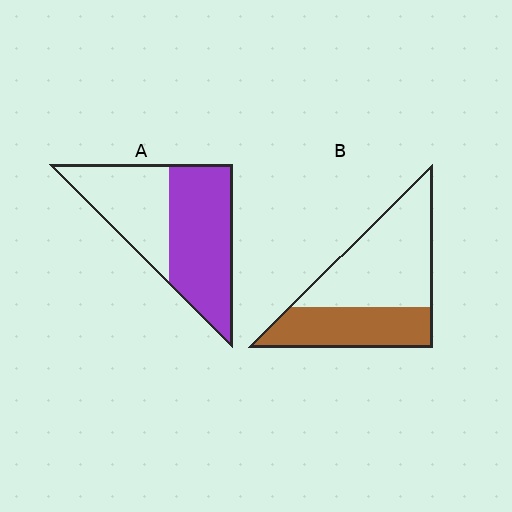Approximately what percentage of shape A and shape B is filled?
A is approximately 55% and B is approximately 40%.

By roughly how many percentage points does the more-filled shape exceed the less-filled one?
By roughly 20 percentage points (A over B).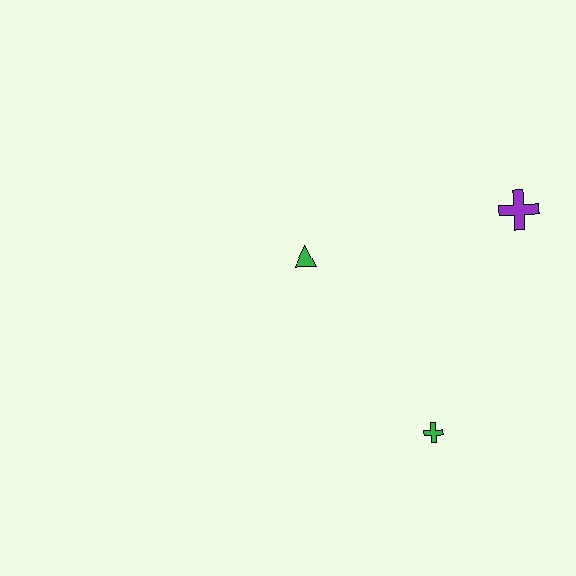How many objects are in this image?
There are 3 objects.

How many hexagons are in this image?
There are no hexagons.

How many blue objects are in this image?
There are no blue objects.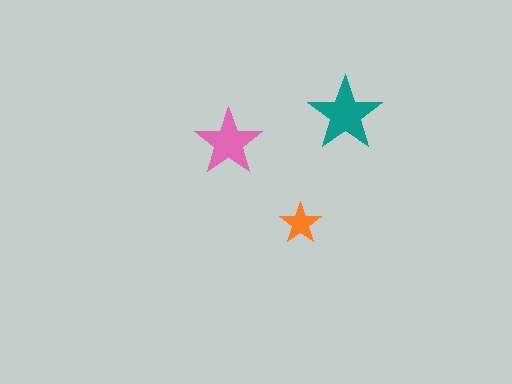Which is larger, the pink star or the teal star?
The teal one.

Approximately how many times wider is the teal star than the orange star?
About 2 times wider.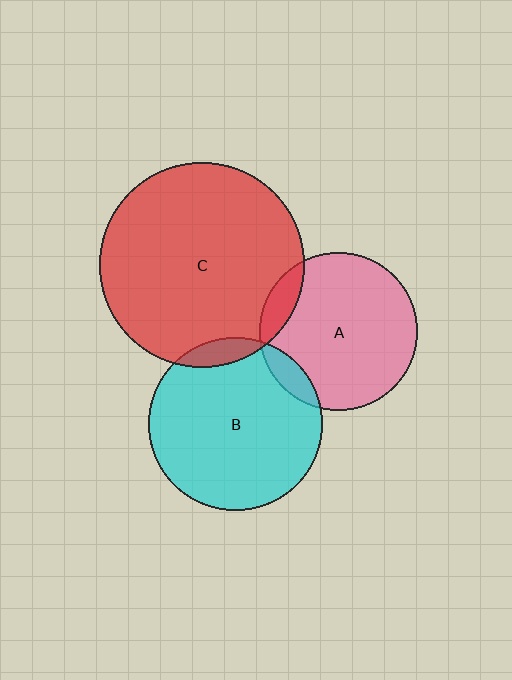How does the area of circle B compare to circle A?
Approximately 1.2 times.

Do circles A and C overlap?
Yes.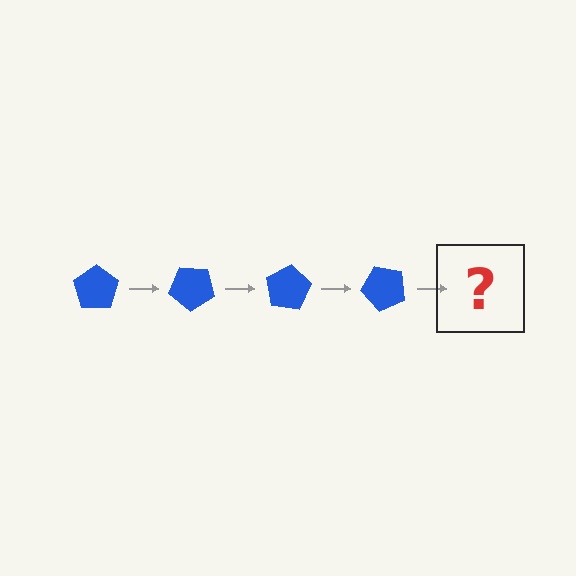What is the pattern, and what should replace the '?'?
The pattern is that the pentagon rotates 40 degrees each step. The '?' should be a blue pentagon rotated 160 degrees.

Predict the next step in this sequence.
The next step is a blue pentagon rotated 160 degrees.